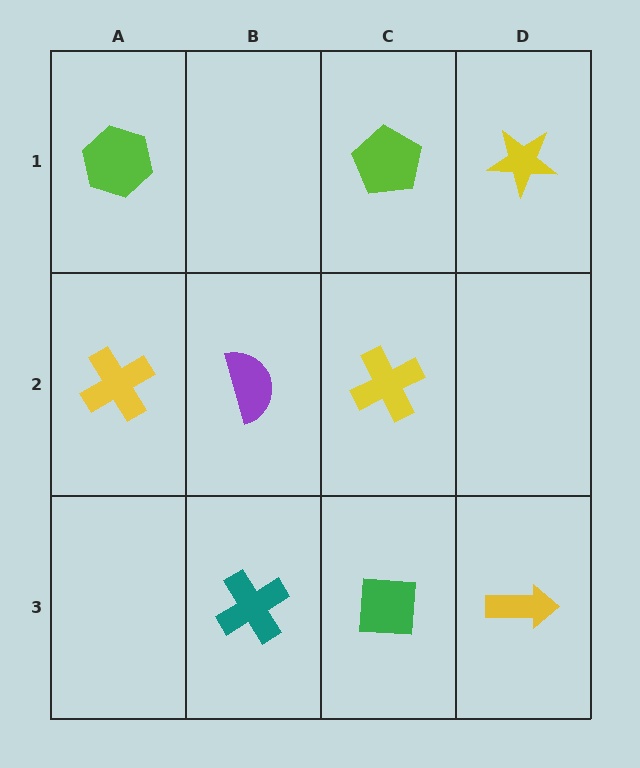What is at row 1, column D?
A yellow star.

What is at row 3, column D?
A yellow arrow.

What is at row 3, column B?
A teal cross.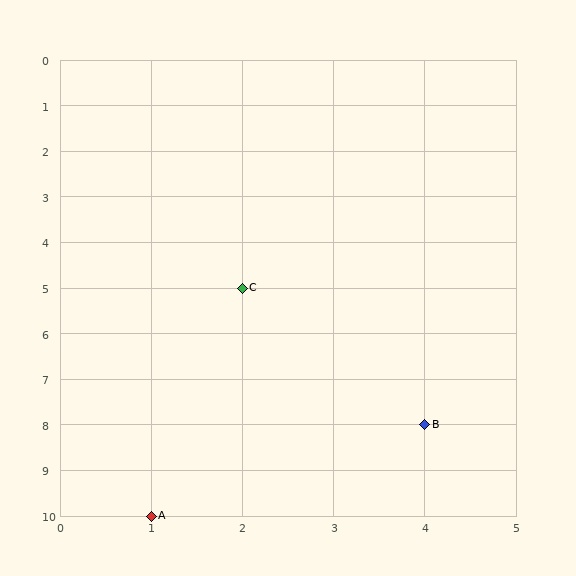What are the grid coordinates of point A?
Point A is at grid coordinates (1, 10).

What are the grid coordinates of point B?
Point B is at grid coordinates (4, 8).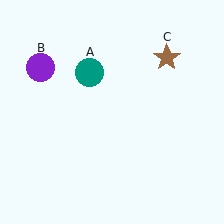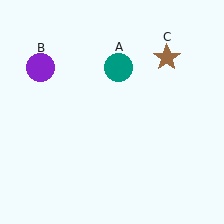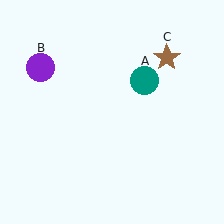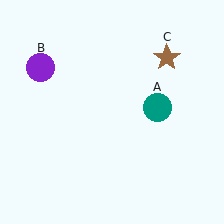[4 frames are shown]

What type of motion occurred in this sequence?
The teal circle (object A) rotated clockwise around the center of the scene.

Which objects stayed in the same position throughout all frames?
Purple circle (object B) and brown star (object C) remained stationary.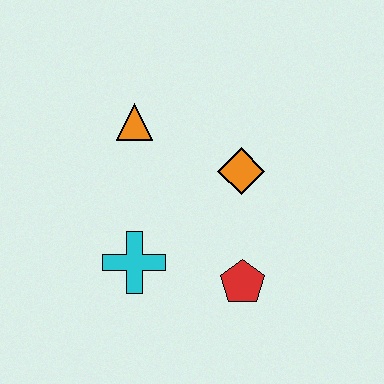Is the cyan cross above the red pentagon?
Yes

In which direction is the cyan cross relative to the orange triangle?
The cyan cross is below the orange triangle.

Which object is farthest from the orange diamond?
The cyan cross is farthest from the orange diamond.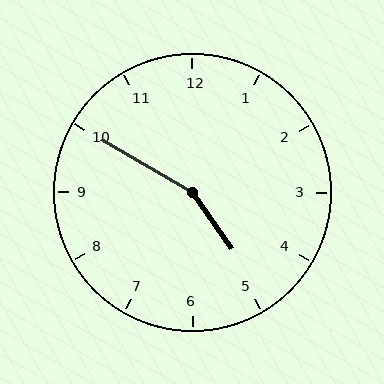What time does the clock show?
4:50.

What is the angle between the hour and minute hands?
Approximately 155 degrees.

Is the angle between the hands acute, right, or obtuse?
It is obtuse.